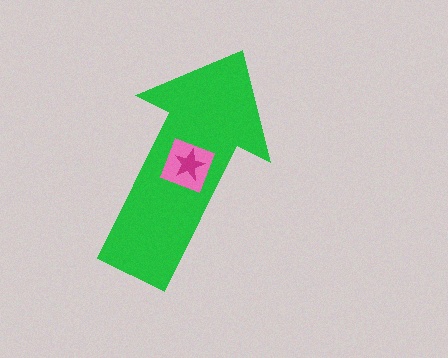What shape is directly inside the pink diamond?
The magenta star.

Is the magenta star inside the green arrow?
Yes.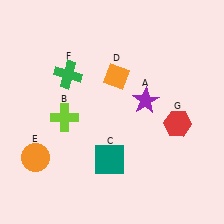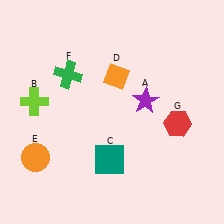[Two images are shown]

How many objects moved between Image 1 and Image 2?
1 object moved between the two images.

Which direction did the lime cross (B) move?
The lime cross (B) moved left.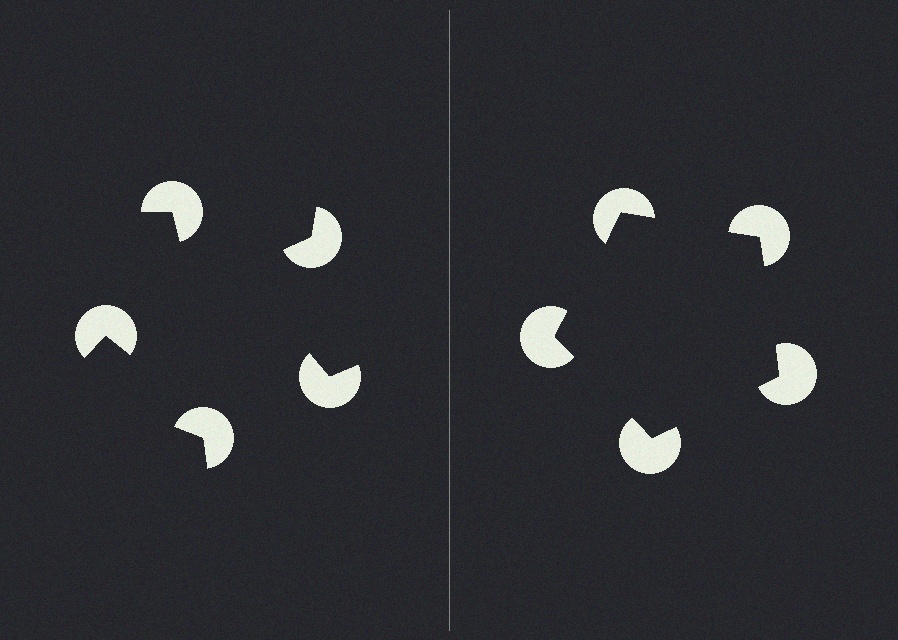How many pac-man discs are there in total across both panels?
10 — 5 on each side.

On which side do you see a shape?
An illusory pentagon appears on the right side. On the left side the wedge cuts are rotated, so no coherent shape forms.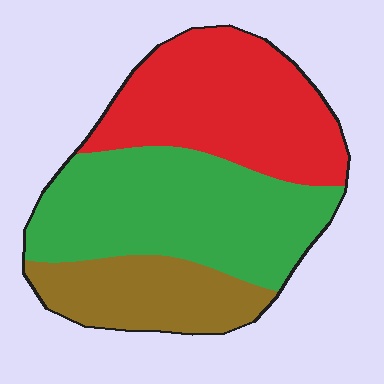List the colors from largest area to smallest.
From largest to smallest: green, red, brown.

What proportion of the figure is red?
Red covers 37% of the figure.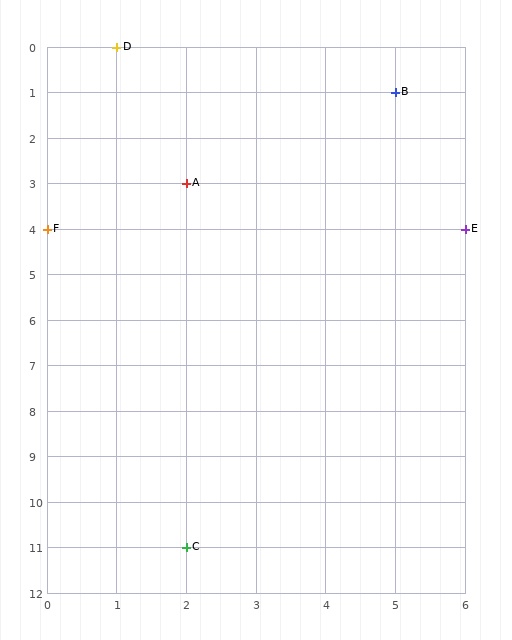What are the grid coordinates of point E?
Point E is at grid coordinates (6, 4).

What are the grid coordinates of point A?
Point A is at grid coordinates (2, 3).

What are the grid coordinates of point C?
Point C is at grid coordinates (2, 11).